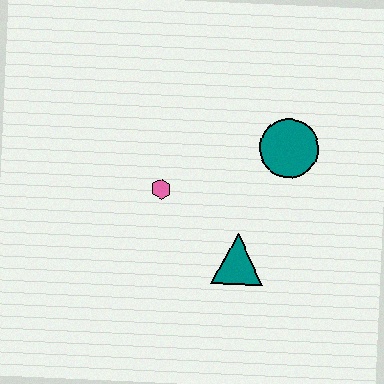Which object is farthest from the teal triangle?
The teal circle is farthest from the teal triangle.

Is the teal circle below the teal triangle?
No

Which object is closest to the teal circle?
The teal triangle is closest to the teal circle.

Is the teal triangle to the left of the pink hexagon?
No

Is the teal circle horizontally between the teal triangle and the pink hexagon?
No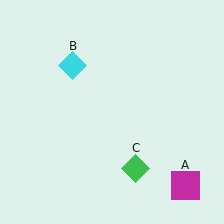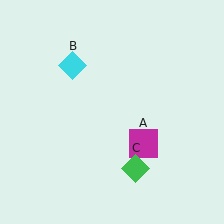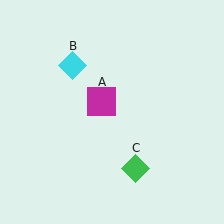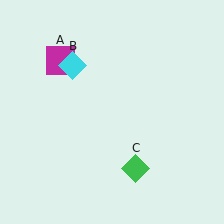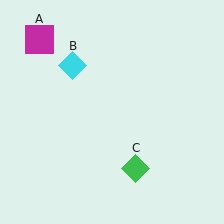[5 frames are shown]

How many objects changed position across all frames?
1 object changed position: magenta square (object A).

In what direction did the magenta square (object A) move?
The magenta square (object A) moved up and to the left.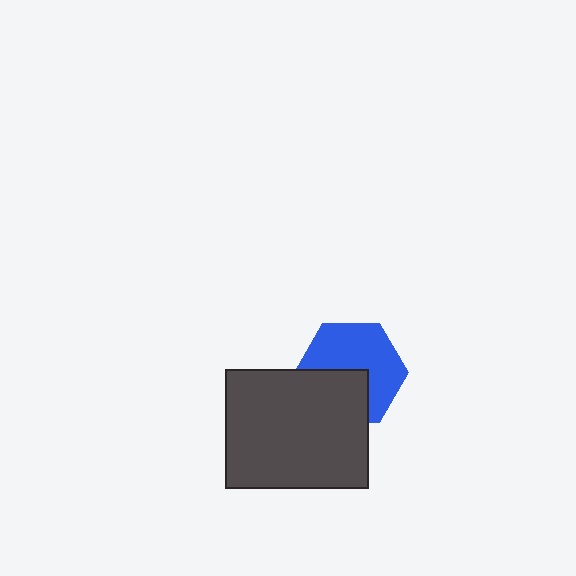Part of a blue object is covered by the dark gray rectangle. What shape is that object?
It is a hexagon.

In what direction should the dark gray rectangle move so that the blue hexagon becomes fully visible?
The dark gray rectangle should move down. That is the shortest direction to clear the overlap and leave the blue hexagon fully visible.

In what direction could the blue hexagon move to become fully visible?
The blue hexagon could move up. That would shift it out from behind the dark gray rectangle entirely.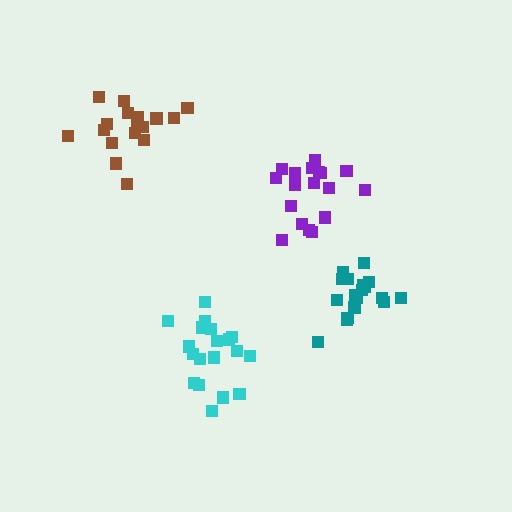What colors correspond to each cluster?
The clusters are colored: teal, purple, brown, cyan.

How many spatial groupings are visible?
There are 4 spatial groupings.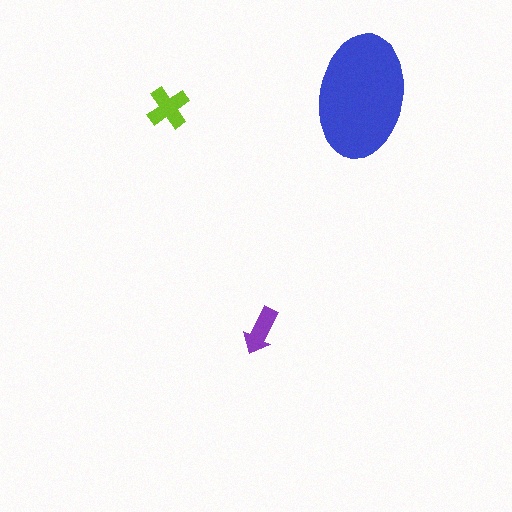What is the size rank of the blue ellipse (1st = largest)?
1st.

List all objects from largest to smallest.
The blue ellipse, the lime cross, the purple arrow.